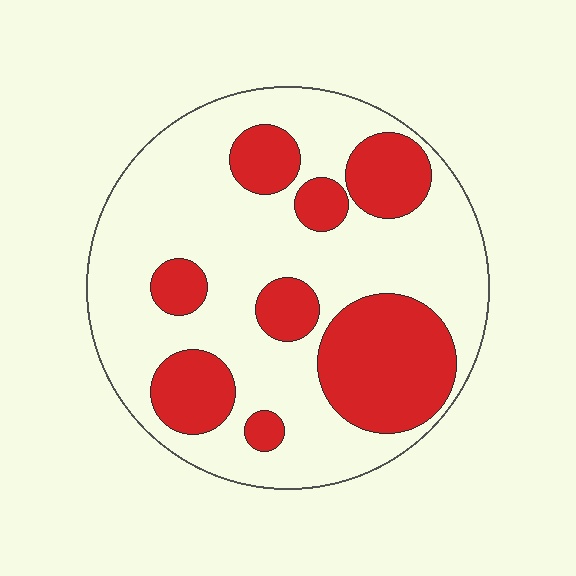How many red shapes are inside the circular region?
8.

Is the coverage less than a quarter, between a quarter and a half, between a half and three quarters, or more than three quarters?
Between a quarter and a half.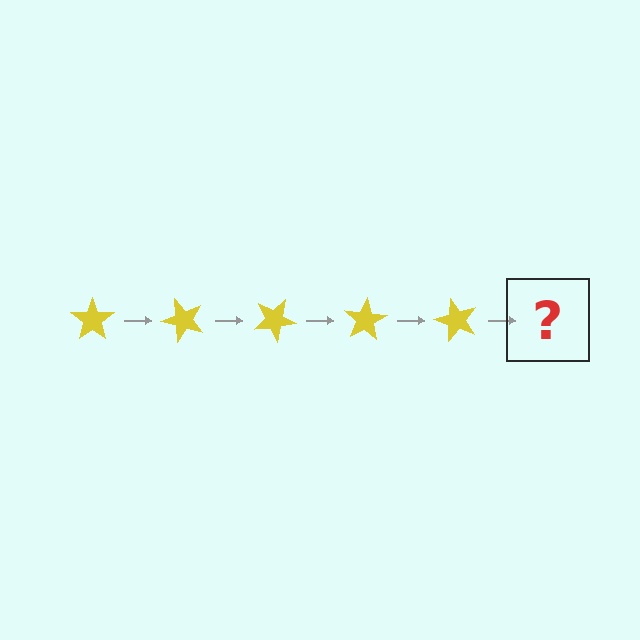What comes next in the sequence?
The next element should be a yellow star rotated 250 degrees.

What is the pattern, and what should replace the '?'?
The pattern is that the star rotates 50 degrees each step. The '?' should be a yellow star rotated 250 degrees.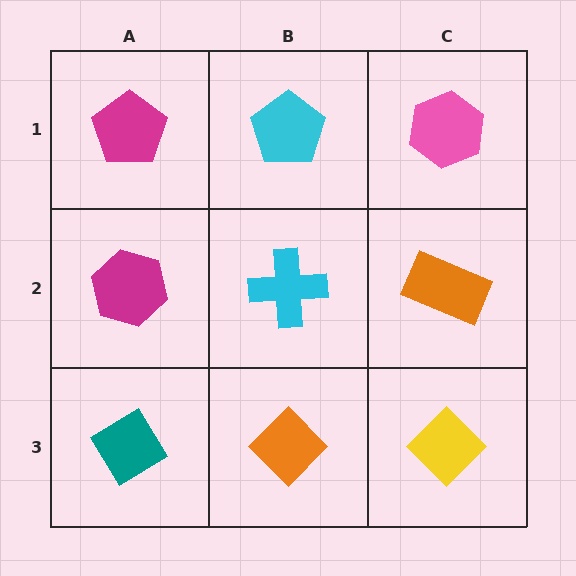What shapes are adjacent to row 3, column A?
A magenta hexagon (row 2, column A), an orange diamond (row 3, column B).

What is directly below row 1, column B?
A cyan cross.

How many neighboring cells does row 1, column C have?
2.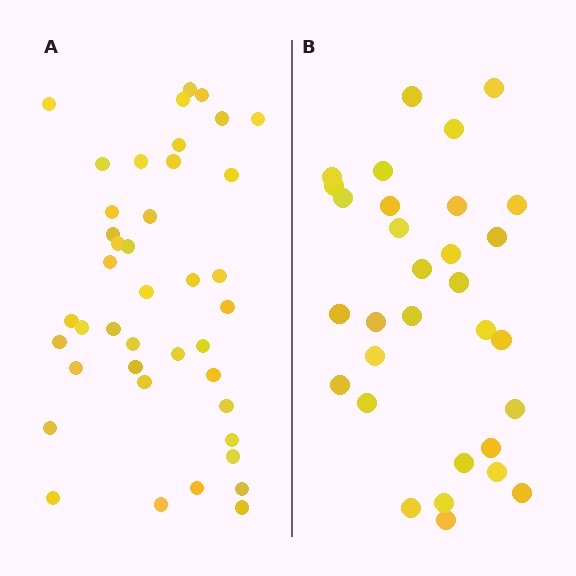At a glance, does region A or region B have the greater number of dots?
Region A (the left region) has more dots.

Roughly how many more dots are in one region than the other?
Region A has roughly 10 or so more dots than region B.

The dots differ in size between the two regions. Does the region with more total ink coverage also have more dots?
No. Region B has more total ink coverage because its dots are larger, but region A actually contains more individual dots. Total area can be misleading — the number of items is what matters here.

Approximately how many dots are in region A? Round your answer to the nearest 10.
About 40 dots. (The exact count is 41, which rounds to 40.)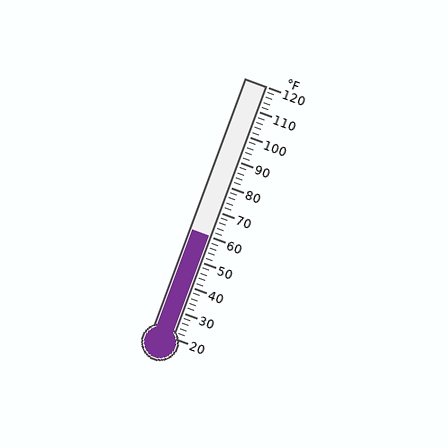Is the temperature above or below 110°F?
The temperature is below 110°F.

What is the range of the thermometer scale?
The thermometer scale ranges from 20°F to 120°F.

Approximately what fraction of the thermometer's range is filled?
The thermometer is filled to approximately 40% of its range.